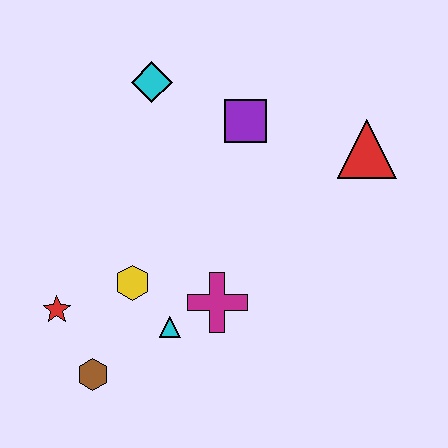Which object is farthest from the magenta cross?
The cyan diamond is farthest from the magenta cross.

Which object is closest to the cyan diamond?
The purple square is closest to the cyan diamond.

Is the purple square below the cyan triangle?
No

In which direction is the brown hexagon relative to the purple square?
The brown hexagon is below the purple square.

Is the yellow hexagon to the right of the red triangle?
No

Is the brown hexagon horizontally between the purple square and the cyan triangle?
No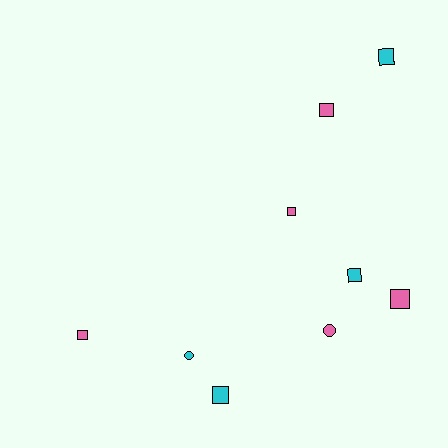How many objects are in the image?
There are 9 objects.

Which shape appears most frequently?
Square, with 7 objects.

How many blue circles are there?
There are no blue circles.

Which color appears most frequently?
Pink, with 5 objects.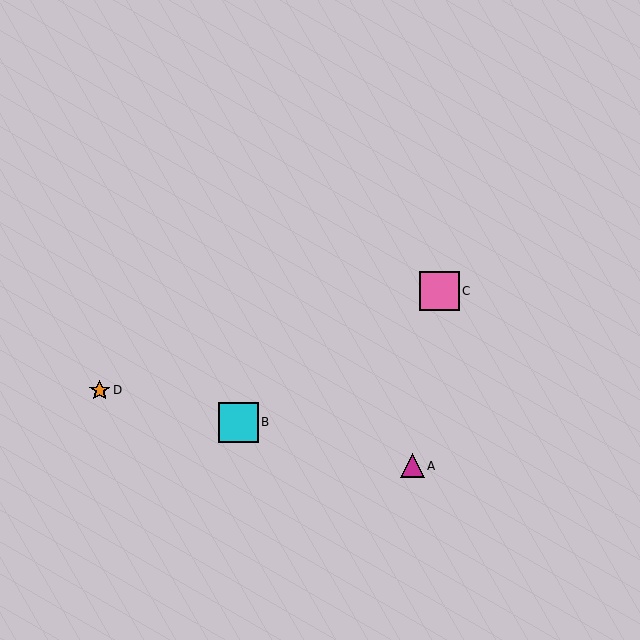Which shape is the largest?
The pink square (labeled C) is the largest.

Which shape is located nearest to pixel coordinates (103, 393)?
The orange star (labeled D) at (100, 390) is nearest to that location.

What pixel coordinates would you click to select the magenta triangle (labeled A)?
Click at (412, 466) to select the magenta triangle A.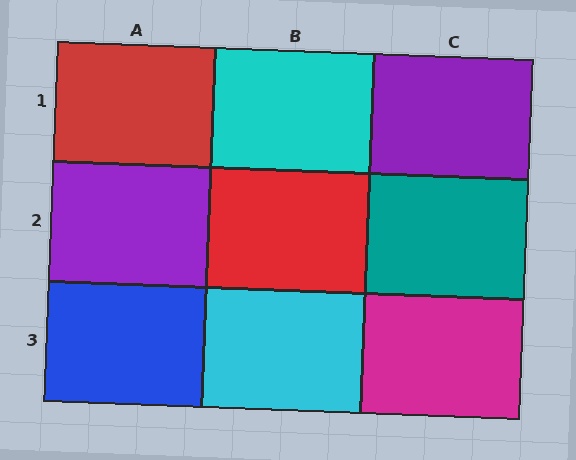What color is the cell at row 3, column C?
Magenta.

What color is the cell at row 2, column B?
Red.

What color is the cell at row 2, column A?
Purple.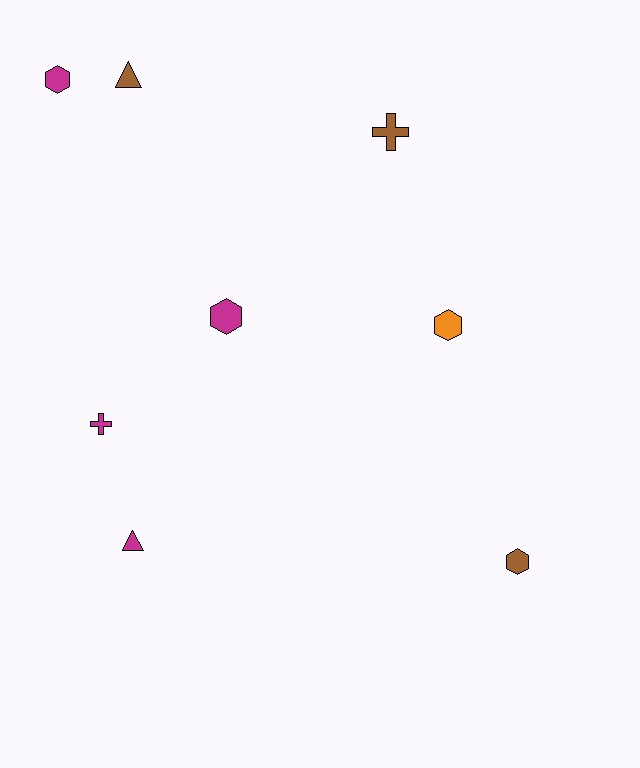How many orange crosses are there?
There are no orange crosses.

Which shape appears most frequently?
Hexagon, with 4 objects.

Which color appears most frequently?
Magenta, with 4 objects.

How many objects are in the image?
There are 8 objects.